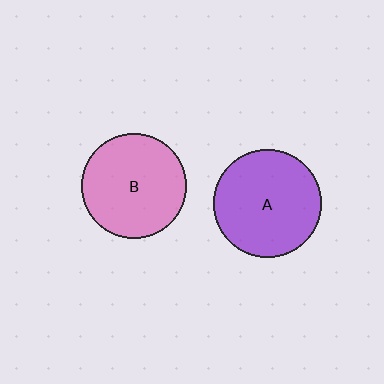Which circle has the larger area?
Circle A (purple).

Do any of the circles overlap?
No, none of the circles overlap.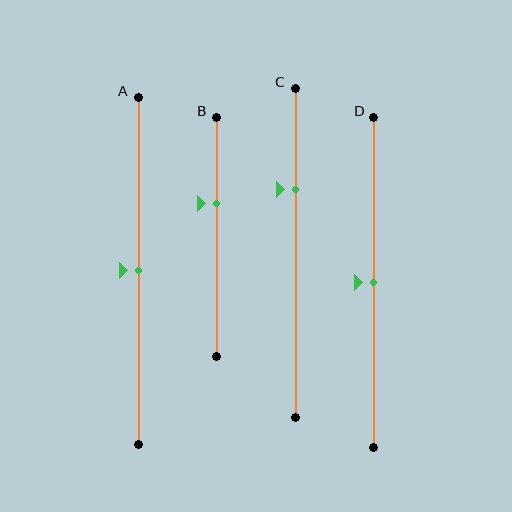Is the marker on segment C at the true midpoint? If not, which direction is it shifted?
No, the marker on segment C is shifted upward by about 19% of the segment length.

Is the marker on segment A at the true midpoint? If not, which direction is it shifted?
Yes, the marker on segment A is at the true midpoint.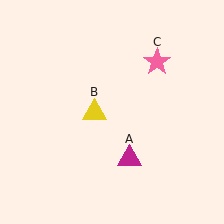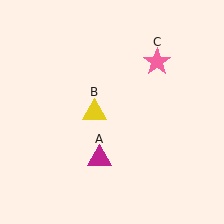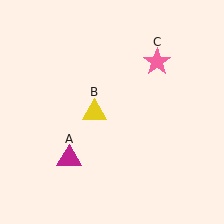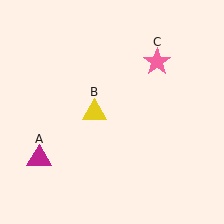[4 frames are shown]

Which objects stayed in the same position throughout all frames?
Yellow triangle (object B) and pink star (object C) remained stationary.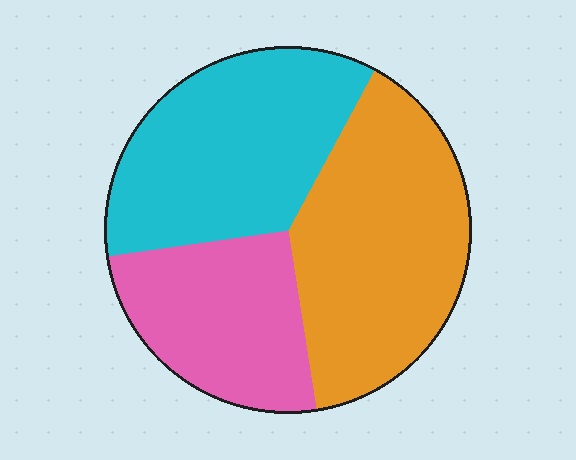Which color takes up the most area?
Orange, at roughly 40%.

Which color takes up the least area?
Pink, at roughly 25%.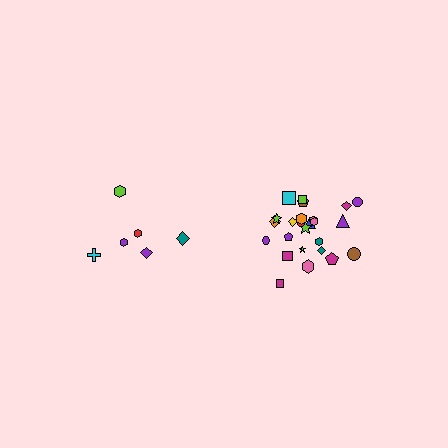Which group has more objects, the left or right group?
The right group.